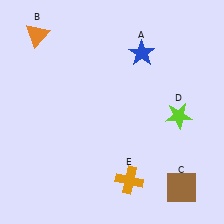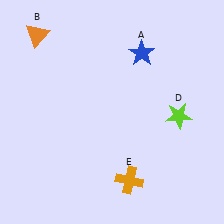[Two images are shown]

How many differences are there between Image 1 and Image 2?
There is 1 difference between the two images.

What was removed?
The brown square (C) was removed in Image 2.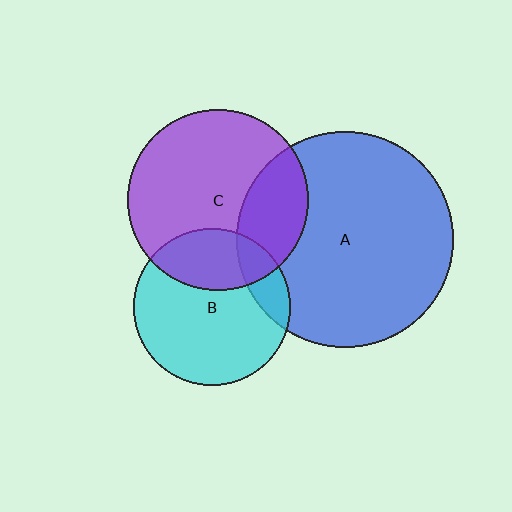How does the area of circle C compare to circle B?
Approximately 1.3 times.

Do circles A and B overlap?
Yes.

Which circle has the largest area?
Circle A (blue).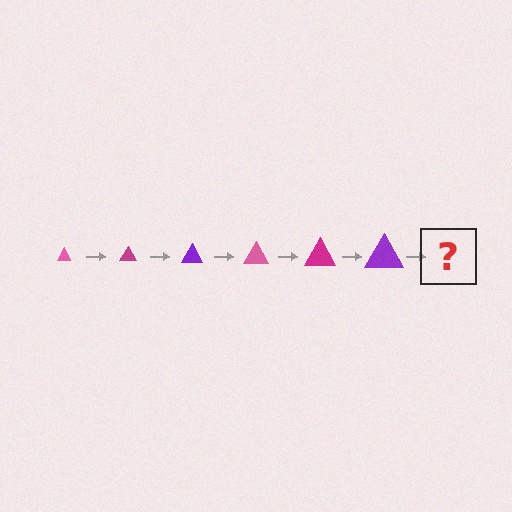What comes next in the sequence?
The next element should be a pink triangle, larger than the previous one.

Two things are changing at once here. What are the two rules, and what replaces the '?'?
The two rules are that the triangle grows larger each step and the color cycles through pink, magenta, and purple. The '?' should be a pink triangle, larger than the previous one.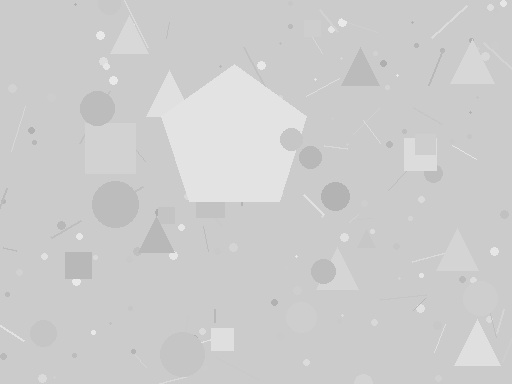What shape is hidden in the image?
A pentagon is hidden in the image.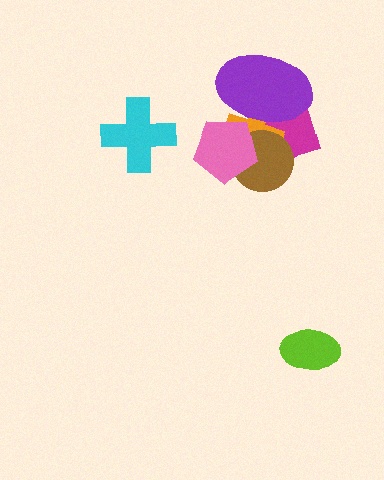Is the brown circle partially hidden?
Yes, it is partially covered by another shape.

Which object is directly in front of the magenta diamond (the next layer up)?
The orange cross is directly in front of the magenta diamond.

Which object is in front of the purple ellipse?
The pink pentagon is in front of the purple ellipse.